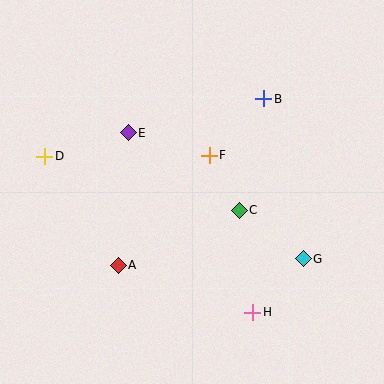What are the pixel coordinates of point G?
Point G is at (303, 259).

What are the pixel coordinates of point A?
Point A is at (118, 265).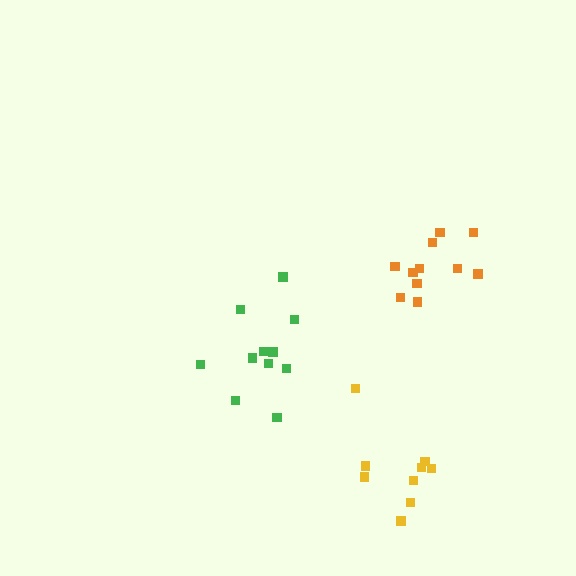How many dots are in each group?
Group 1: 11 dots, Group 2: 11 dots, Group 3: 9 dots (31 total).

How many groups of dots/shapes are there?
There are 3 groups.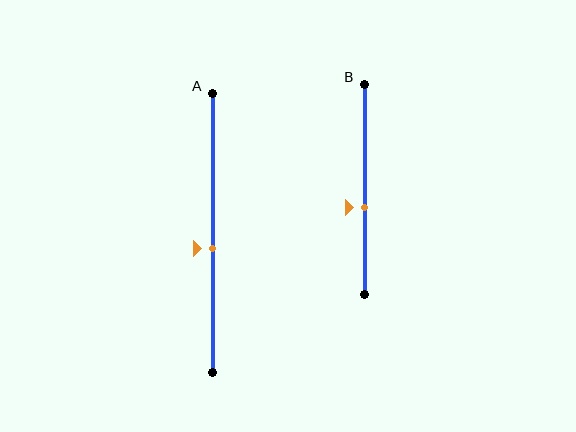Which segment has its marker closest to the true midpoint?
Segment A has its marker closest to the true midpoint.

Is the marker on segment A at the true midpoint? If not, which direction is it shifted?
No, the marker on segment A is shifted downward by about 6% of the segment length.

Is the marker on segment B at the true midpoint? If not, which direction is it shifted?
No, the marker on segment B is shifted downward by about 9% of the segment length.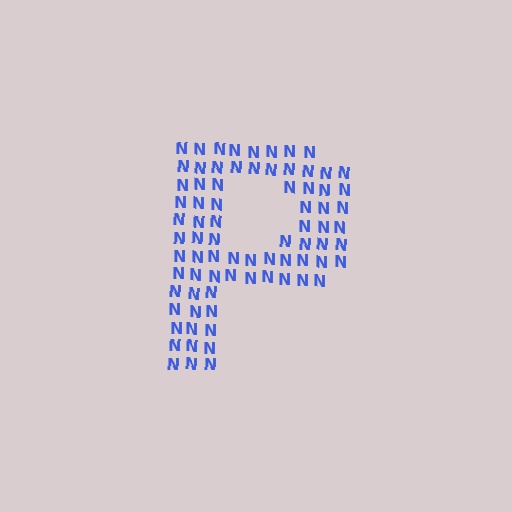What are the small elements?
The small elements are letter N's.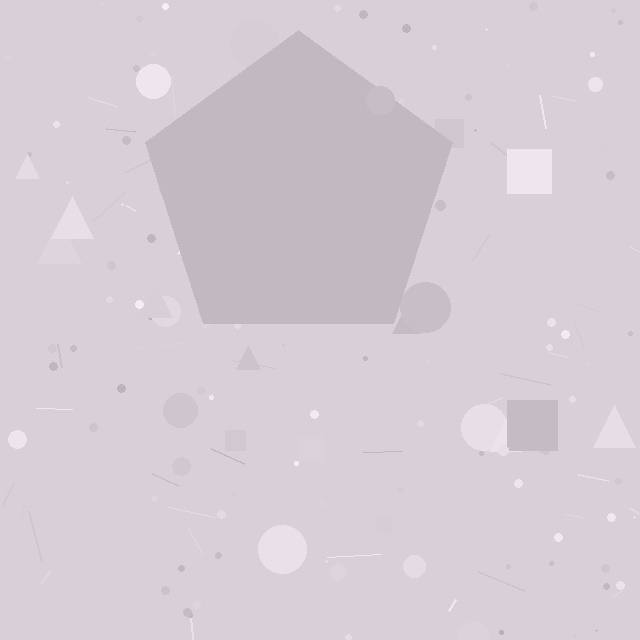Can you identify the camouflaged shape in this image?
The camouflaged shape is a pentagon.